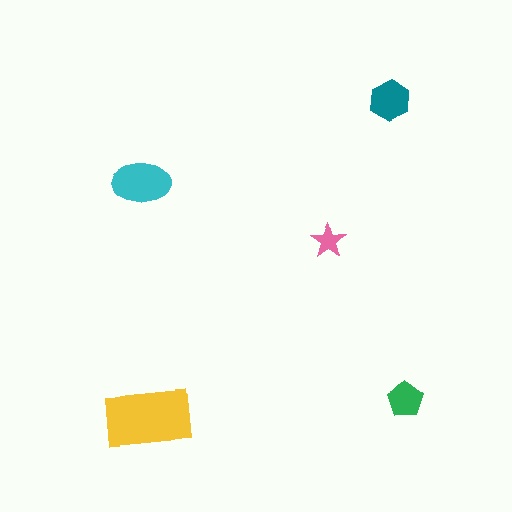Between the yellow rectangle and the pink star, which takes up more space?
The yellow rectangle.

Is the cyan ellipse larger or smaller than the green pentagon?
Larger.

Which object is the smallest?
The pink star.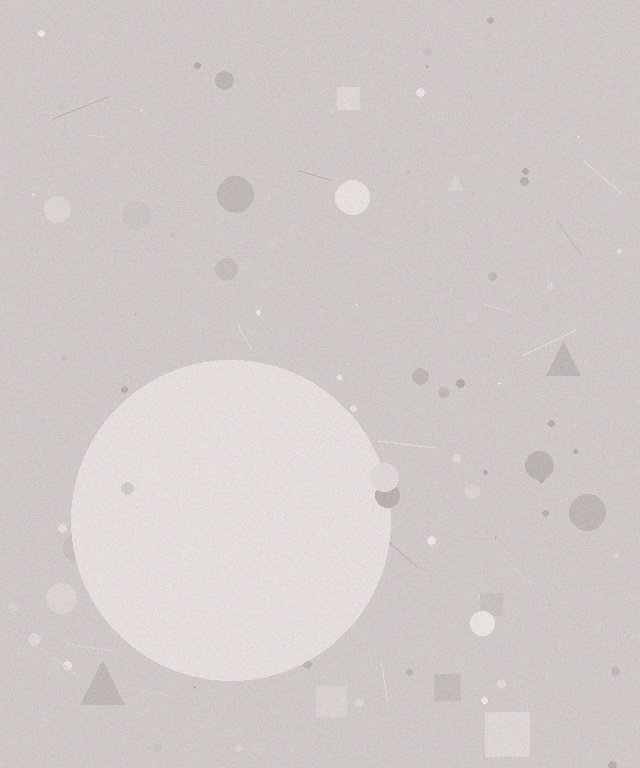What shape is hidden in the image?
A circle is hidden in the image.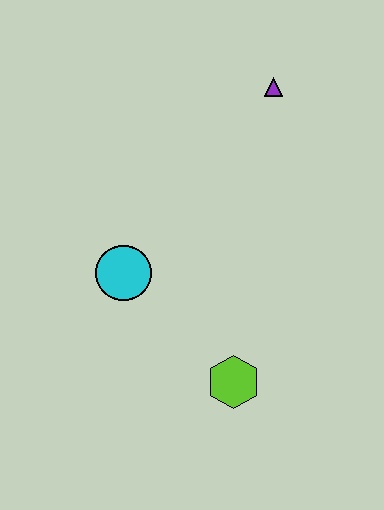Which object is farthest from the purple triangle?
The lime hexagon is farthest from the purple triangle.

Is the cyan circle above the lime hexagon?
Yes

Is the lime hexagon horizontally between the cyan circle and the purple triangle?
Yes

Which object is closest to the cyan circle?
The lime hexagon is closest to the cyan circle.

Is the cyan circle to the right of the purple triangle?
No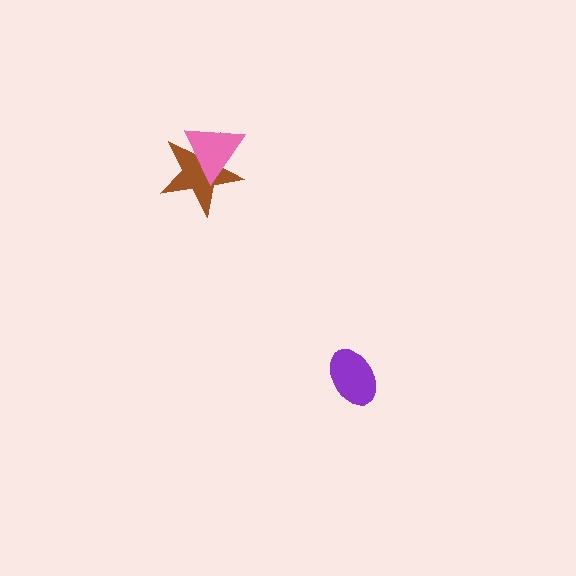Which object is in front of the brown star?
The pink triangle is in front of the brown star.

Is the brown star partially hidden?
Yes, it is partially covered by another shape.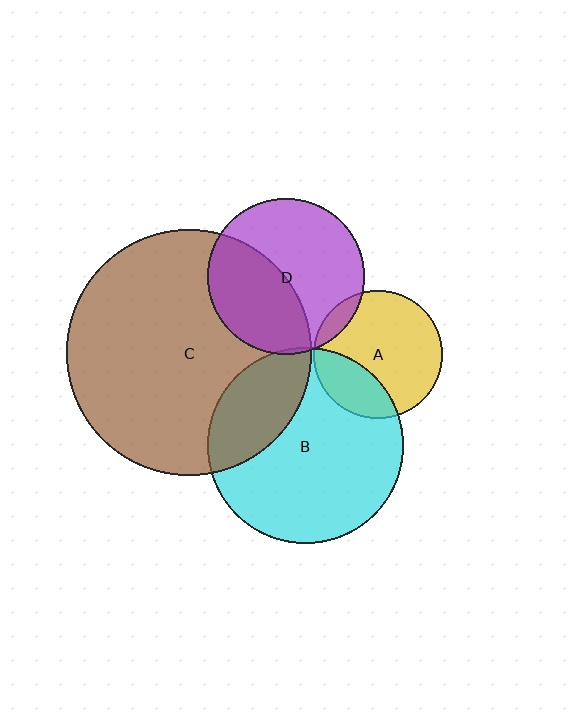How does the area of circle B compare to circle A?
Approximately 2.4 times.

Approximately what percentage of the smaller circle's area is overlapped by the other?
Approximately 10%.